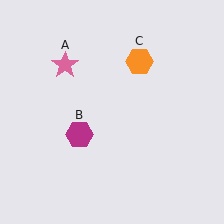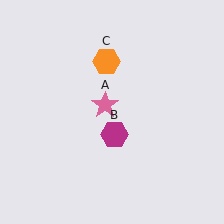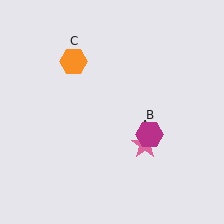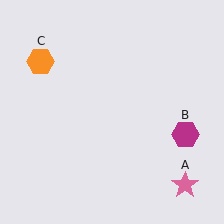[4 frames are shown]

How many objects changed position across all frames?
3 objects changed position: pink star (object A), magenta hexagon (object B), orange hexagon (object C).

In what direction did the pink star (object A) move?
The pink star (object A) moved down and to the right.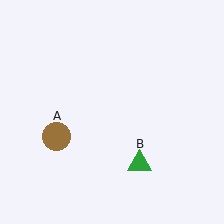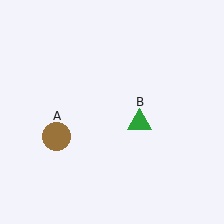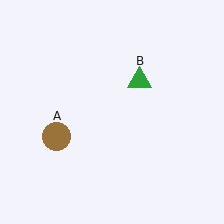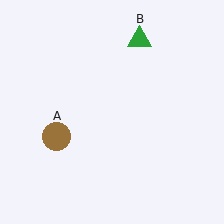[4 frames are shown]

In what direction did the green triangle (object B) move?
The green triangle (object B) moved up.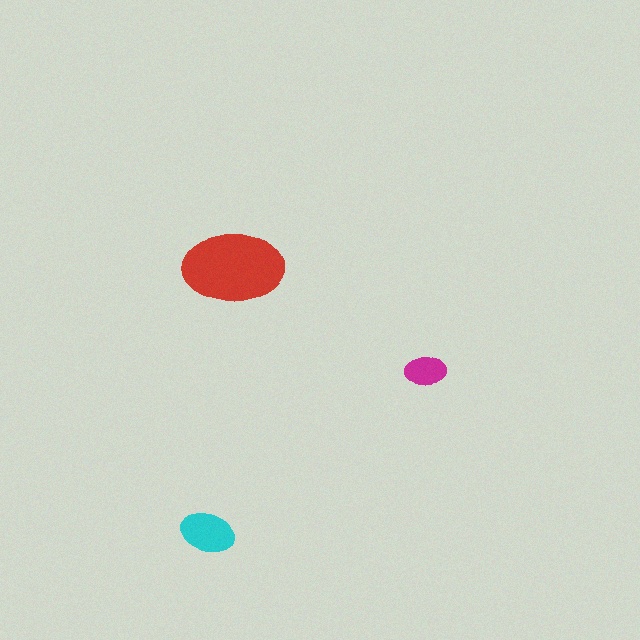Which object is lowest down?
The cyan ellipse is bottommost.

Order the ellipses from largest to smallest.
the red one, the cyan one, the magenta one.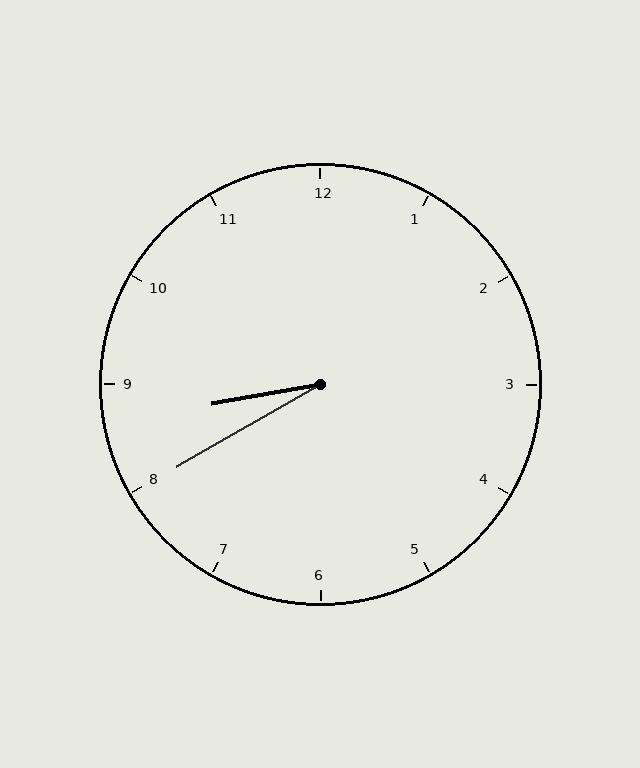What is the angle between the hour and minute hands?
Approximately 20 degrees.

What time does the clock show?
8:40.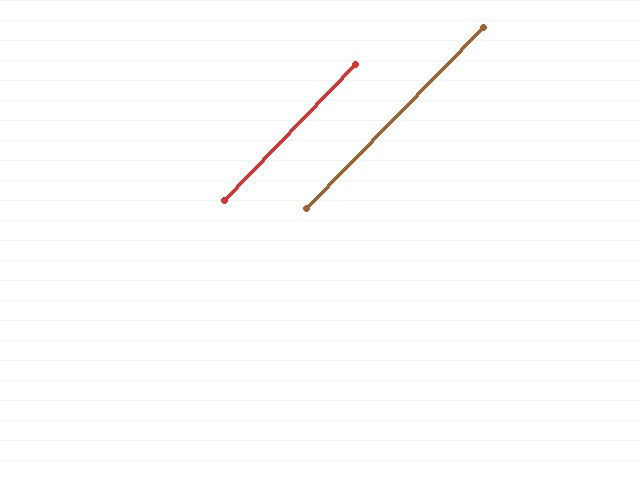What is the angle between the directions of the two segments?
Approximately 0 degrees.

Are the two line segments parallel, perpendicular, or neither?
Parallel — their directions differ by only 0.5°.